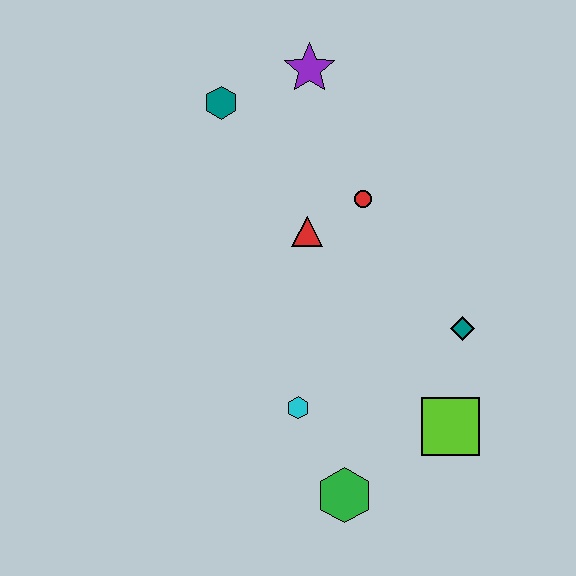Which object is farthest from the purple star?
The green hexagon is farthest from the purple star.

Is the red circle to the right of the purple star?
Yes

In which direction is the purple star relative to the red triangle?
The purple star is above the red triangle.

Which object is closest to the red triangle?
The red circle is closest to the red triangle.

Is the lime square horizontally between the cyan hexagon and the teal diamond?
Yes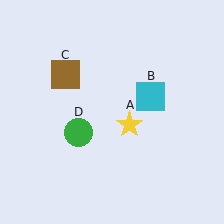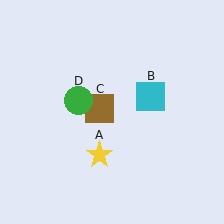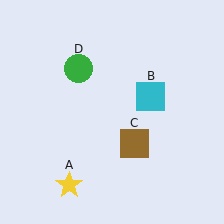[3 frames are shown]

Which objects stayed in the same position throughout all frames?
Cyan square (object B) remained stationary.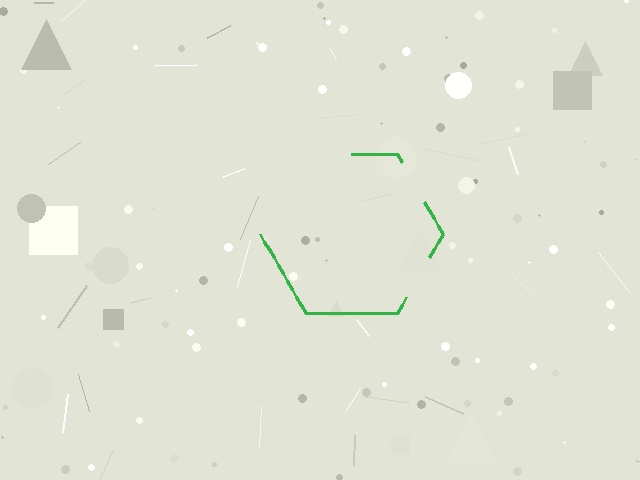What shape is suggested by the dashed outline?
The dashed outline suggests a hexagon.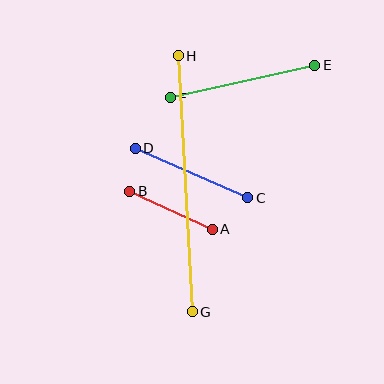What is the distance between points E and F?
The distance is approximately 148 pixels.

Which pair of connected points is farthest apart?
Points G and H are farthest apart.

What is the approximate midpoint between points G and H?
The midpoint is at approximately (185, 184) pixels.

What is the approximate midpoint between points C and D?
The midpoint is at approximately (191, 173) pixels.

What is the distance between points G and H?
The distance is approximately 256 pixels.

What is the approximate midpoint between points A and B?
The midpoint is at approximately (171, 210) pixels.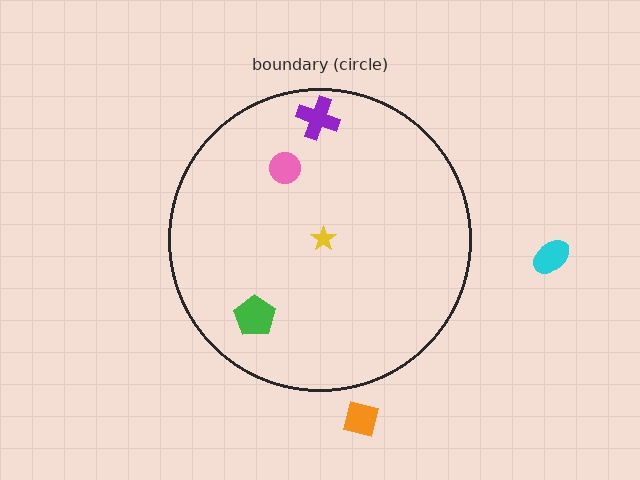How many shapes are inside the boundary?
4 inside, 2 outside.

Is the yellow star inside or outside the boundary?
Inside.